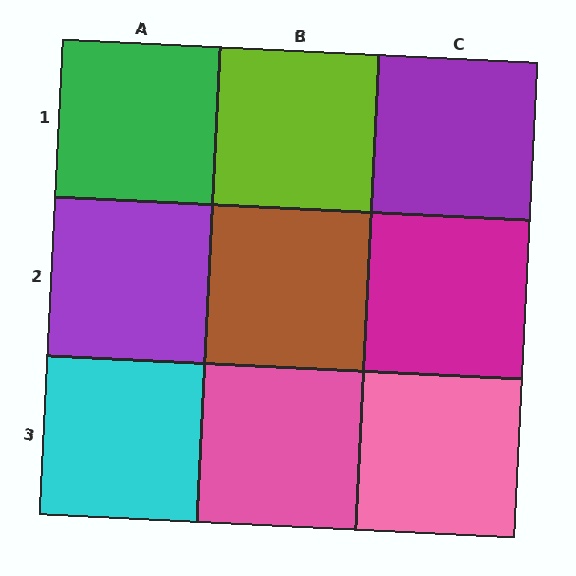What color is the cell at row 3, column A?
Cyan.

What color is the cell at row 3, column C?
Pink.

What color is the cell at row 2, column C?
Magenta.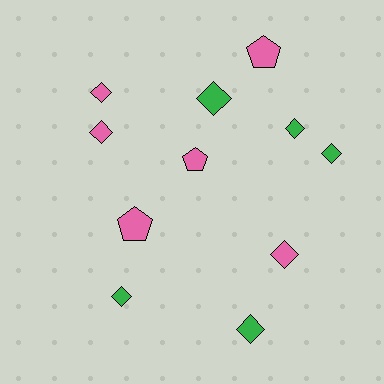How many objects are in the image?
There are 11 objects.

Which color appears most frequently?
Pink, with 6 objects.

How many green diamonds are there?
There are 5 green diamonds.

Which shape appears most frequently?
Diamond, with 8 objects.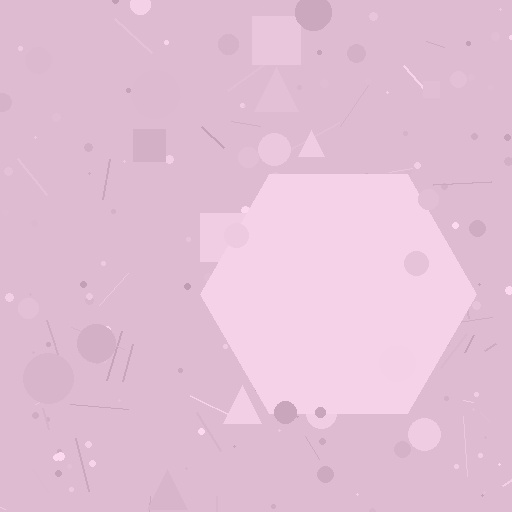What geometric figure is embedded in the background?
A hexagon is embedded in the background.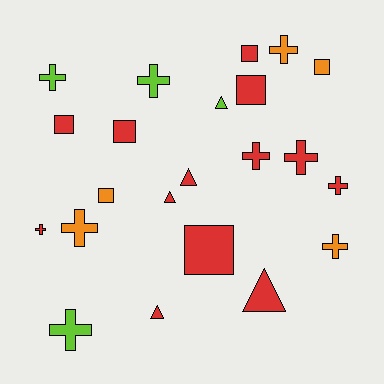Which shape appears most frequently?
Cross, with 10 objects.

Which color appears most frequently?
Red, with 13 objects.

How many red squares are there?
There are 5 red squares.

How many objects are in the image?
There are 22 objects.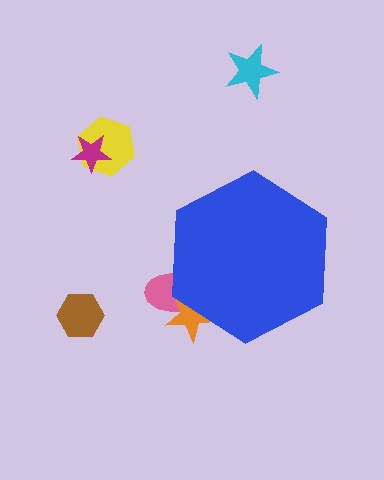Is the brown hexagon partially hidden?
No, the brown hexagon is fully visible.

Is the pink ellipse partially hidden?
Yes, the pink ellipse is partially hidden behind the blue hexagon.